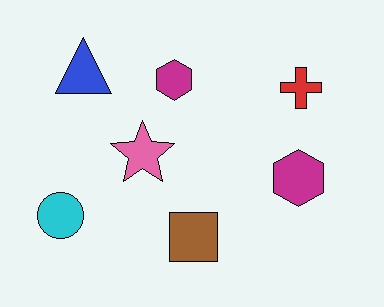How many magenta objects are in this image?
There are 2 magenta objects.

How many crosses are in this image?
There is 1 cross.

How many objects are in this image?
There are 7 objects.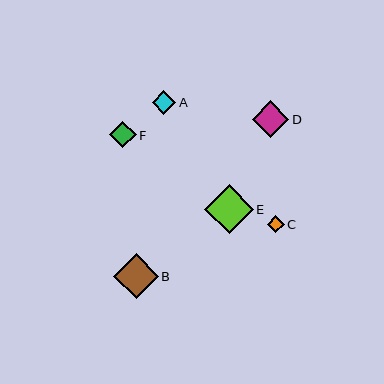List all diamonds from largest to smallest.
From largest to smallest: E, B, D, F, A, C.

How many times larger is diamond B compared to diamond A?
Diamond B is approximately 1.9 times the size of diamond A.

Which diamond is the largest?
Diamond E is the largest with a size of approximately 48 pixels.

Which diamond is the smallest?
Diamond C is the smallest with a size of approximately 17 pixels.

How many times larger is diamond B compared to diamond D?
Diamond B is approximately 1.2 times the size of diamond D.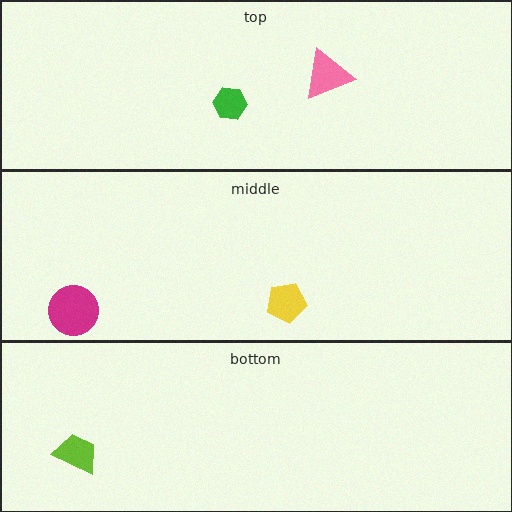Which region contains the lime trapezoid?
The bottom region.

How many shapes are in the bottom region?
1.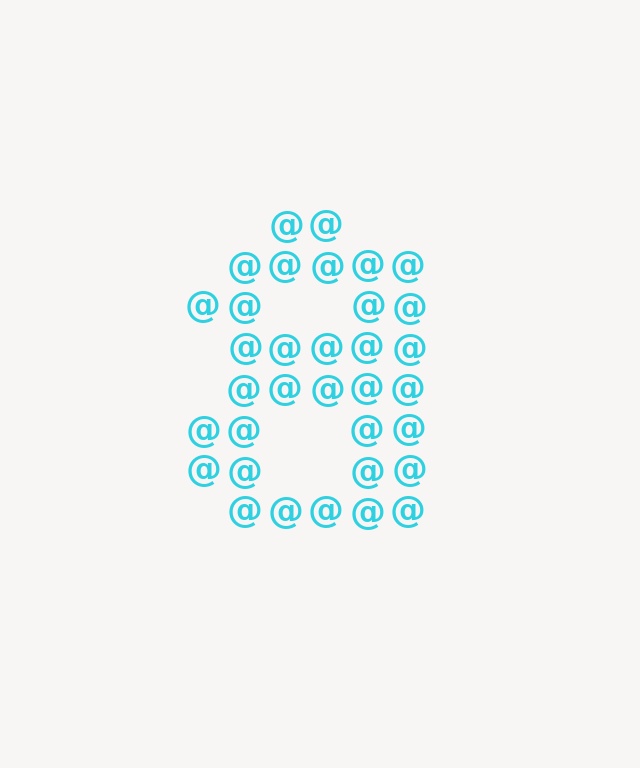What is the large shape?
The large shape is the digit 8.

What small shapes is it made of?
It is made of small at signs.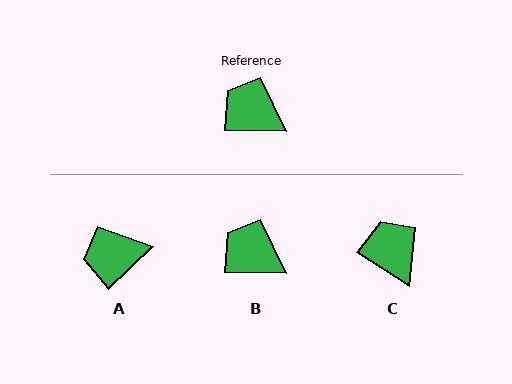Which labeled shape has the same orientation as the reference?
B.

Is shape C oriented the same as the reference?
No, it is off by about 31 degrees.